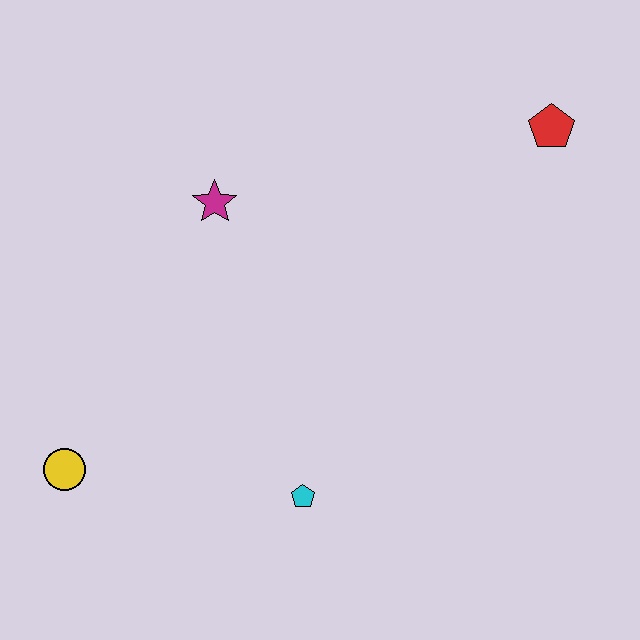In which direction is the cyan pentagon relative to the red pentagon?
The cyan pentagon is below the red pentagon.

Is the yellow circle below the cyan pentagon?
No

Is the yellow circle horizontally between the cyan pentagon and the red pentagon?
No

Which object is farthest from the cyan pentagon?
The red pentagon is farthest from the cyan pentagon.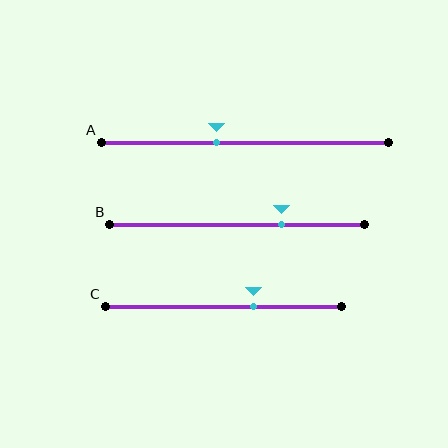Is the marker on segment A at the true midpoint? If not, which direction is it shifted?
No, the marker on segment A is shifted to the left by about 10% of the segment length.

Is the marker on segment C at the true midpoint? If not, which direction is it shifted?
No, the marker on segment C is shifted to the right by about 13% of the segment length.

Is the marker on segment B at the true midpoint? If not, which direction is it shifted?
No, the marker on segment B is shifted to the right by about 18% of the segment length.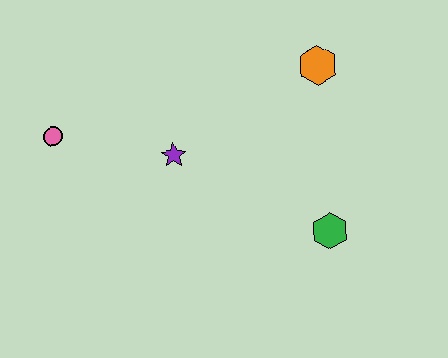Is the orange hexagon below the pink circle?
No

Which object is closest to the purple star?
The pink circle is closest to the purple star.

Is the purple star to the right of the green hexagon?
No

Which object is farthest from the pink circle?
The green hexagon is farthest from the pink circle.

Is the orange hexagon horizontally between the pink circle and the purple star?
No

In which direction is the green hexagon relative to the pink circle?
The green hexagon is to the right of the pink circle.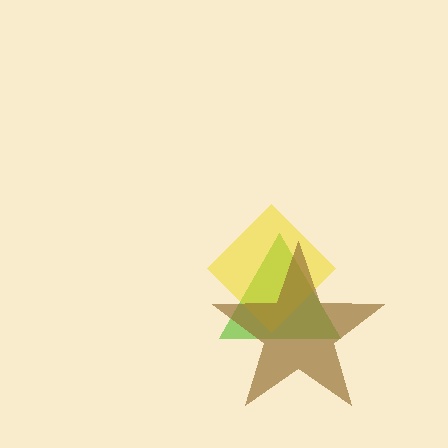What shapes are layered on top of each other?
The layered shapes are: a lime triangle, a yellow diamond, a brown star.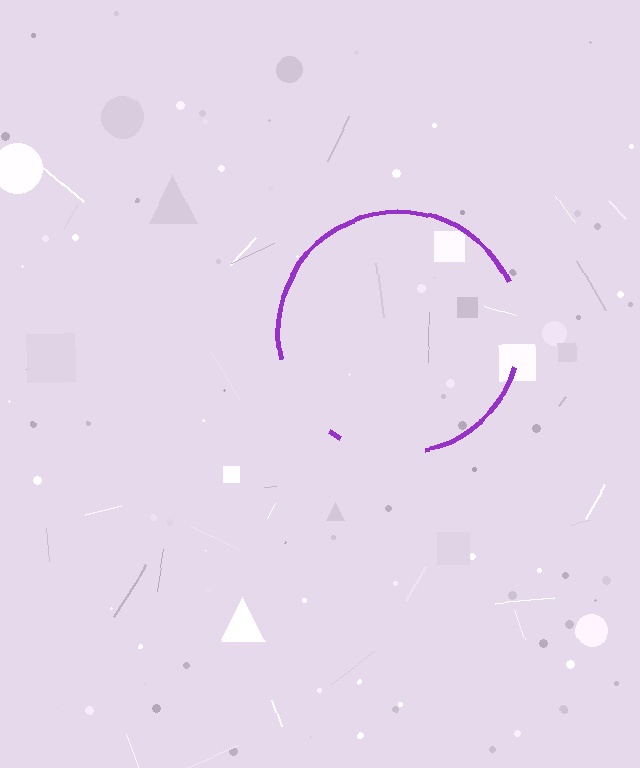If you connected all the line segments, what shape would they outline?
They would outline a circle.